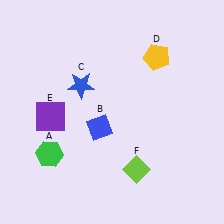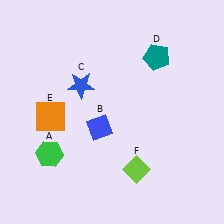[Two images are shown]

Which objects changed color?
D changed from yellow to teal. E changed from purple to orange.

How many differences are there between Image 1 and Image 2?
There are 2 differences between the two images.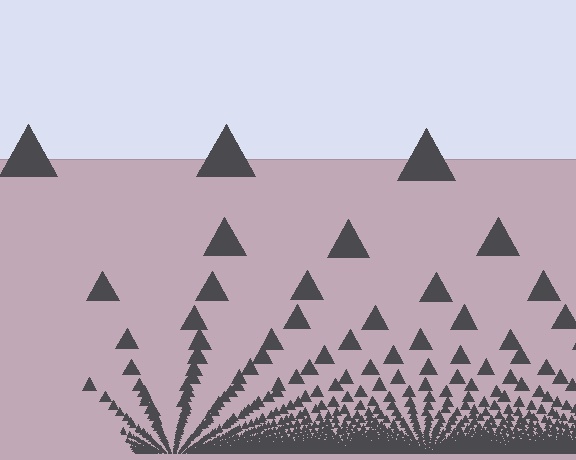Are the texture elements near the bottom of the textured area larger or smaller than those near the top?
Smaller. The gradient is inverted — elements near the bottom are smaller and denser.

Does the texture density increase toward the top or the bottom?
Density increases toward the bottom.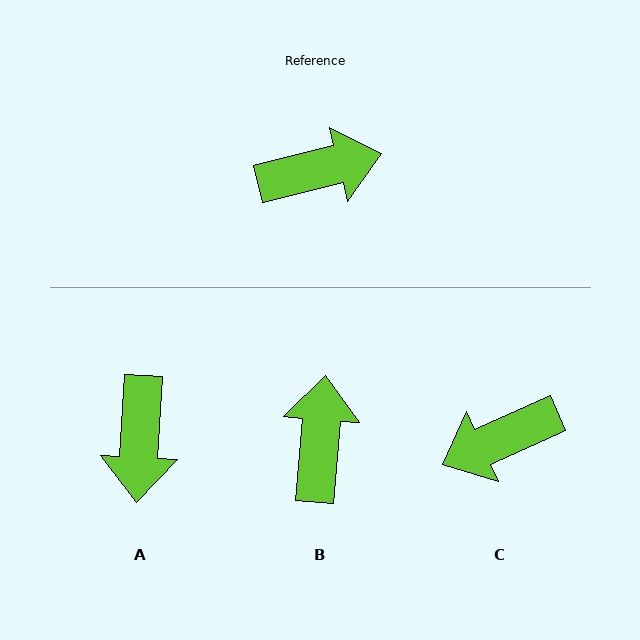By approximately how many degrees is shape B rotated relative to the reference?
Approximately 72 degrees counter-clockwise.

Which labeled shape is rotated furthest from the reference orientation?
C, about 170 degrees away.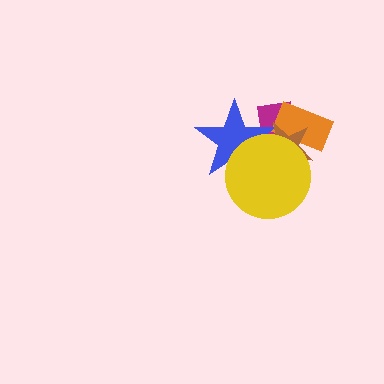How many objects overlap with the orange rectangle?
3 objects overlap with the orange rectangle.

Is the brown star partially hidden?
Yes, it is partially covered by another shape.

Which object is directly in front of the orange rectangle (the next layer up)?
The brown star is directly in front of the orange rectangle.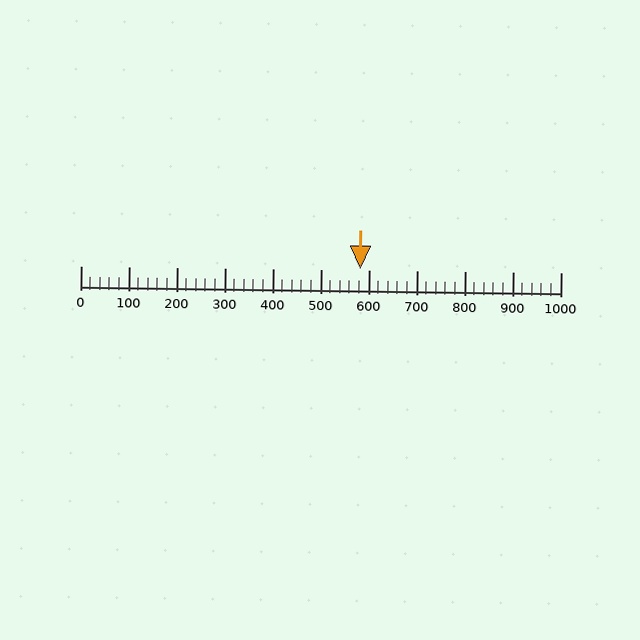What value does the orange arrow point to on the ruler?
The orange arrow points to approximately 583.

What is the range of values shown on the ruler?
The ruler shows values from 0 to 1000.